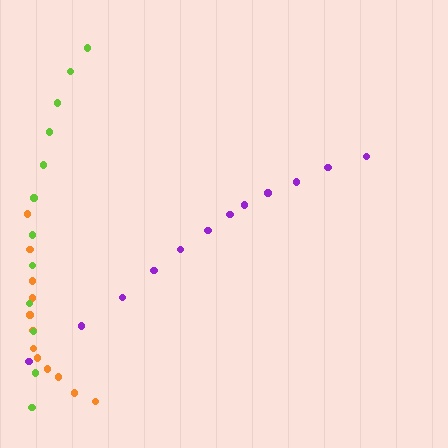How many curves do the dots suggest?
There are 3 distinct paths.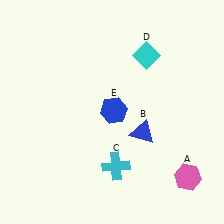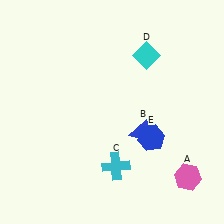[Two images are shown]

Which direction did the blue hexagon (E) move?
The blue hexagon (E) moved right.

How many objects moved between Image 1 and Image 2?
1 object moved between the two images.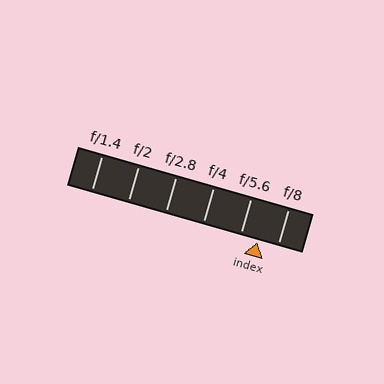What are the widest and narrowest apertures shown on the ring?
The widest aperture shown is f/1.4 and the narrowest is f/8.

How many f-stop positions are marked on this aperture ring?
There are 6 f-stop positions marked.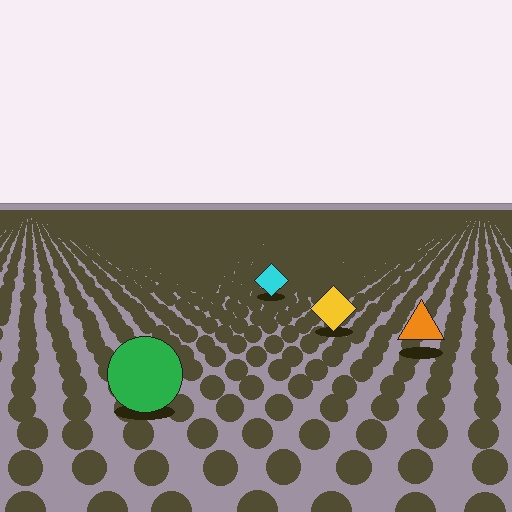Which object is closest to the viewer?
The green circle is closest. The texture marks near it are larger and more spread out.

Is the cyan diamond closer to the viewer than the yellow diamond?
No. The yellow diamond is closer — you can tell from the texture gradient: the ground texture is coarser near it.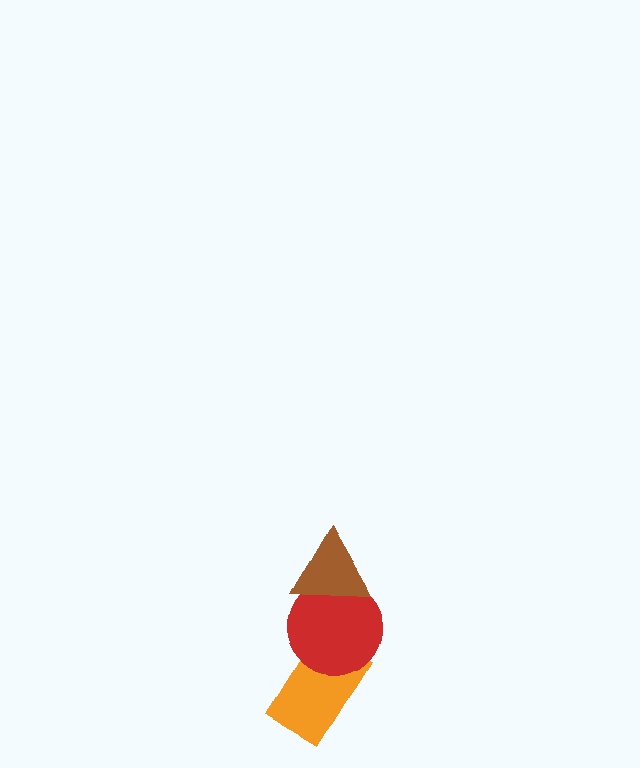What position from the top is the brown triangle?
The brown triangle is 1st from the top.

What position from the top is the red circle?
The red circle is 2nd from the top.